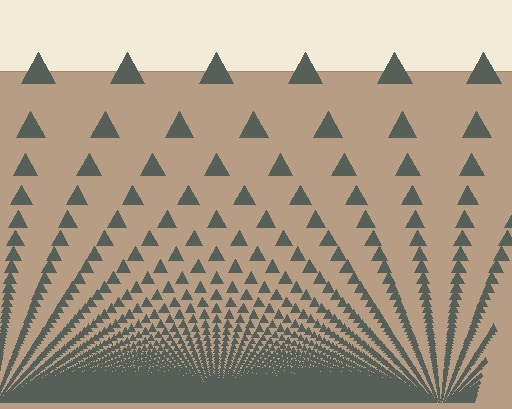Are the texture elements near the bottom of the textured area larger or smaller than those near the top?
Smaller. The gradient is inverted — elements near the bottom are smaller and denser.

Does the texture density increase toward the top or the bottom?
Density increases toward the bottom.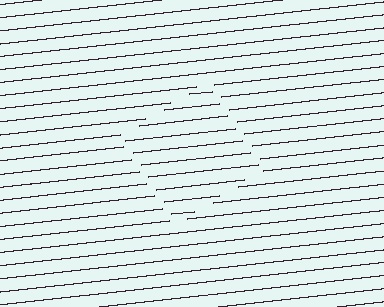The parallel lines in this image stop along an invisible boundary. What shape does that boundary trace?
An illusory square. The interior of the shape contains the same grating, shifted by half a period — the contour is defined by the phase discontinuity where line-ends from the inner and outer gratings abut.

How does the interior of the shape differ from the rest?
The interior of the shape contains the same grating, shifted by half a period — the contour is defined by the phase discontinuity where line-ends from the inner and outer gratings abut.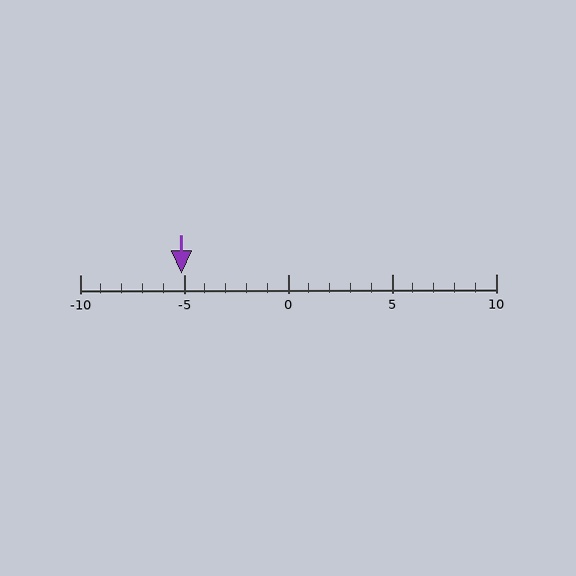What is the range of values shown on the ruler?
The ruler shows values from -10 to 10.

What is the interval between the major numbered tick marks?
The major tick marks are spaced 5 units apart.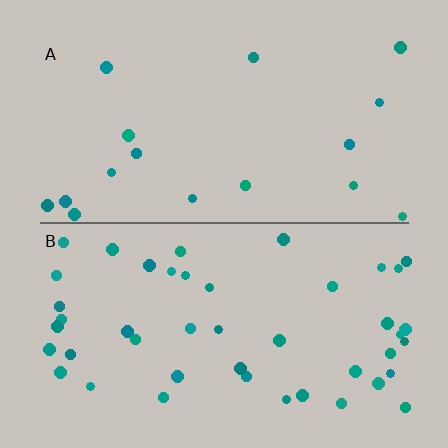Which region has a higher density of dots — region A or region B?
B (the bottom).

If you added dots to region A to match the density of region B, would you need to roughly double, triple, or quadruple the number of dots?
Approximately triple.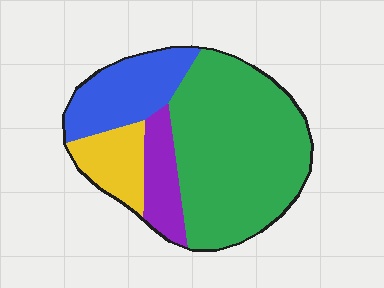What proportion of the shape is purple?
Purple takes up less than a quarter of the shape.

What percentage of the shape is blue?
Blue covers about 20% of the shape.